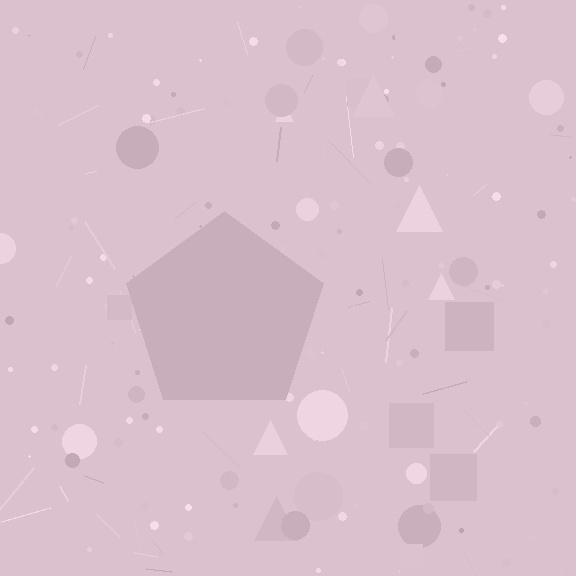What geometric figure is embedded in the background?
A pentagon is embedded in the background.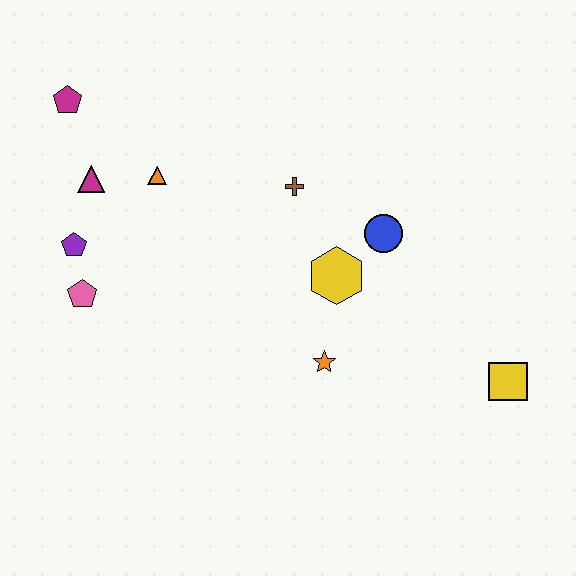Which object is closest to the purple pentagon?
The pink pentagon is closest to the purple pentagon.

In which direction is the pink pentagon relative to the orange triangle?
The pink pentagon is below the orange triangle.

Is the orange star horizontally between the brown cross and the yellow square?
Yes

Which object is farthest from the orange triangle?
The yellow square is farthest from the orange triangle.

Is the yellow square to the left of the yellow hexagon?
No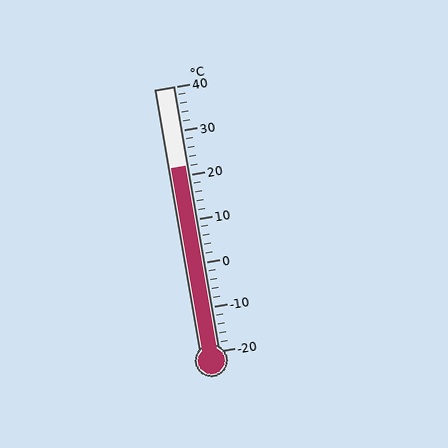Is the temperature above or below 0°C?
The temperature is above 0°C.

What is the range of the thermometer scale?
The thermometer scale ranges from -20°C to 40°C.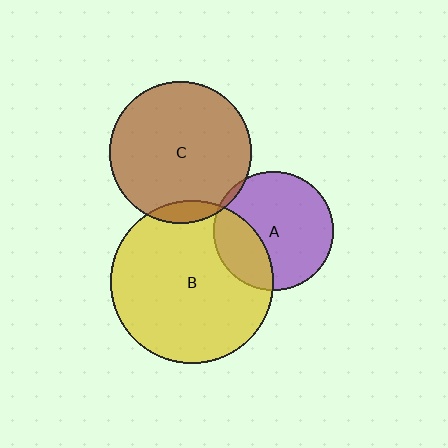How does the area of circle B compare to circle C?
Approximately 1.3 times.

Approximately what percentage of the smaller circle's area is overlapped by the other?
Approximately 10%.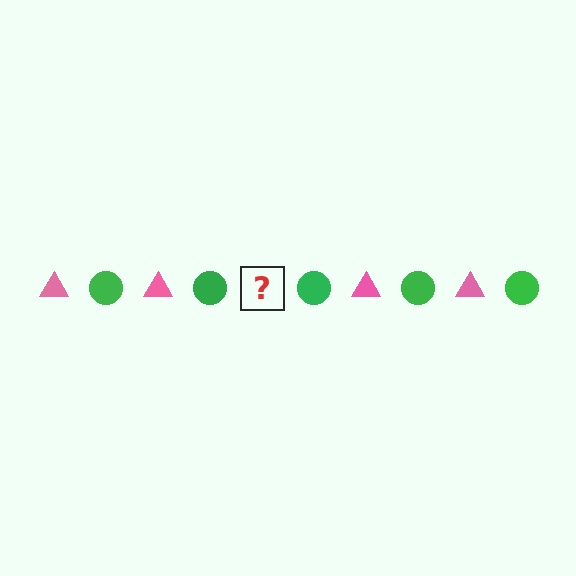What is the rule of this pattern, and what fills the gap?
The rule is that the pattern alternates between pink triangle and green circle. The gap should be filled with a pink triangle.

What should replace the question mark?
The question mark should be replaced with a pink triangle.